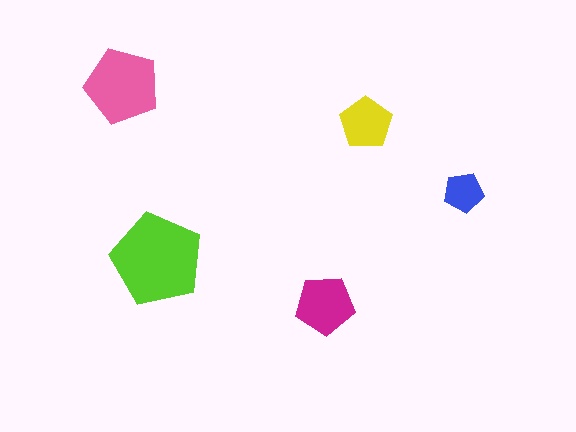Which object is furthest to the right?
The blue pentagon is rightmost.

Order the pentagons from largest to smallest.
the lime one, the pink one, the magenta one, the yellow one, the blue one.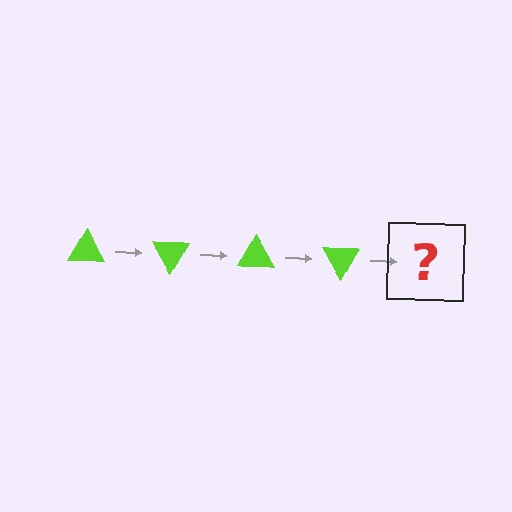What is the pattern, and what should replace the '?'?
The pattern is that the triangle rotates 60 degrees each step. The '?' should be a lime triangle rotated 240 degrees.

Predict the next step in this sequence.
The next step is a lime triangle rotated 240 degrees.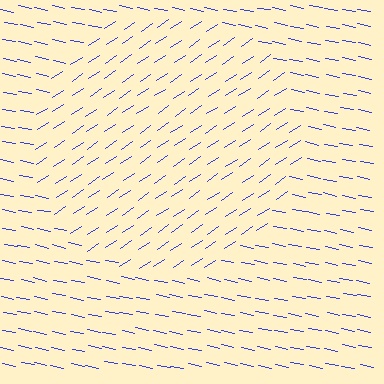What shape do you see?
I see a circle.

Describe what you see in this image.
The image is filled with small blue line segments. A circle region in the image has lines oriented differently from the surrounding lines, creating a visible texture boundary.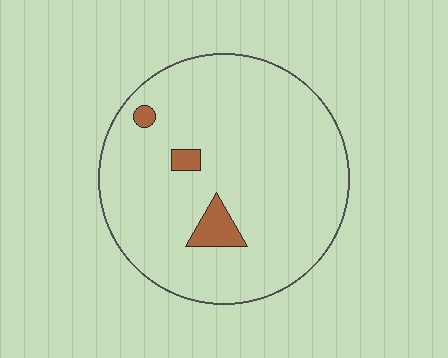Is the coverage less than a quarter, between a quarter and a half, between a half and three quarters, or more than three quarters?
Less than a quarter.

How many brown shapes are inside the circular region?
3.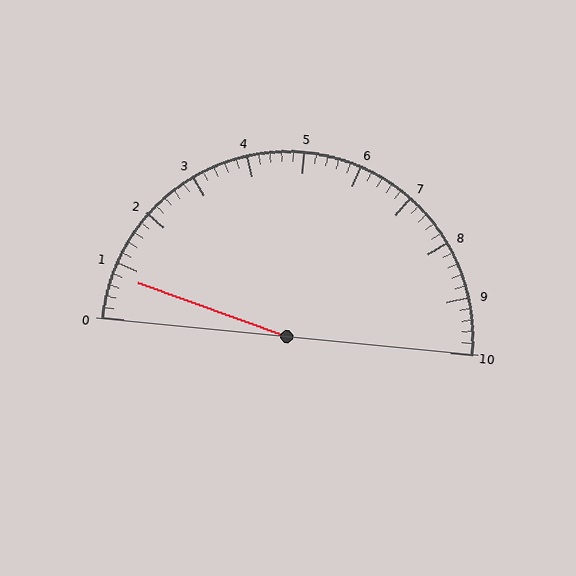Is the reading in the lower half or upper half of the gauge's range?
The reading is in the lower half of the range (0 to 10).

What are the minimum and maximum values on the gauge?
The gauge ranges from 0 to 10.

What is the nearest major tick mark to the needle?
The nearest major tick mark is 1.